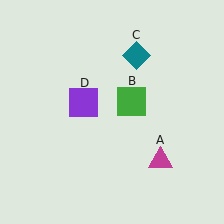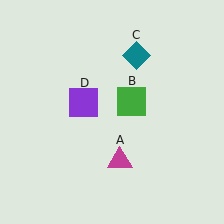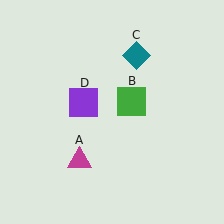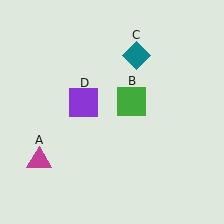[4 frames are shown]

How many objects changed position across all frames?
1 object changed position: magenta triangle (object A).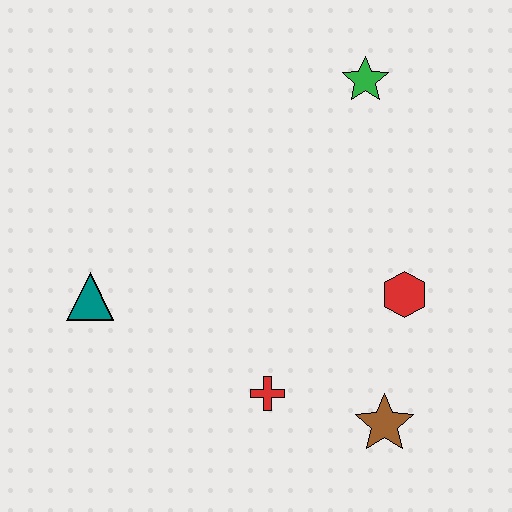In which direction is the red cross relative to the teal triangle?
The red cross is to the right of the teal triangle.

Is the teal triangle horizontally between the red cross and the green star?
No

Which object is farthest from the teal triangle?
The green star is farthest from the teal triangle.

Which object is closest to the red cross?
The brown star is closest to the red cross.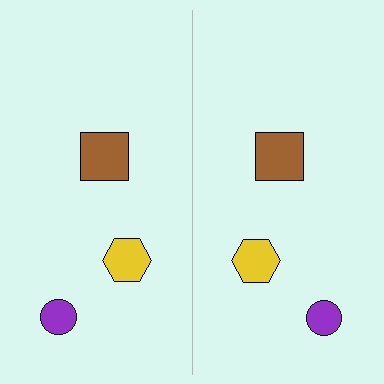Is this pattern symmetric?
Yes, this pattern has bilateral (reflection) symmetry.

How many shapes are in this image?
There are 6 shapes in this image.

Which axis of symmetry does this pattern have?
The pattern has a vertical axis of symmetry running through the center of the image.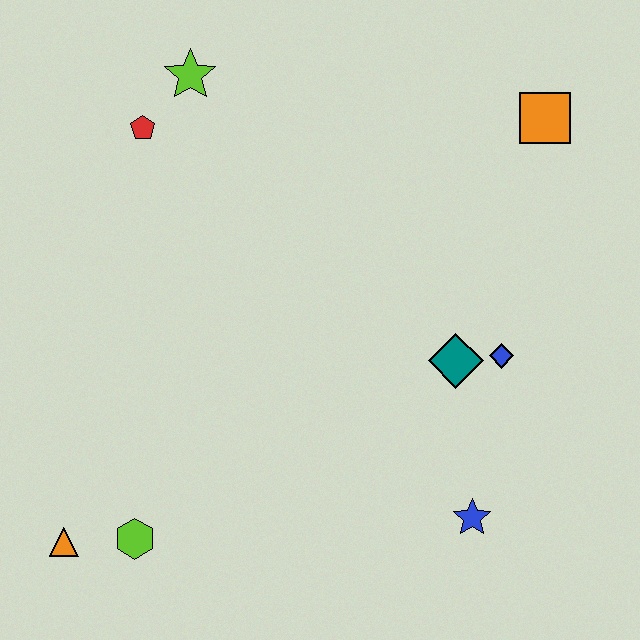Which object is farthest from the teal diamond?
The orange triangle is farthest from the teal diamond.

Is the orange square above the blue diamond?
Yes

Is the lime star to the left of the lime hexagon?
No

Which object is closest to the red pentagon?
The lime star is closest to the red pentagon.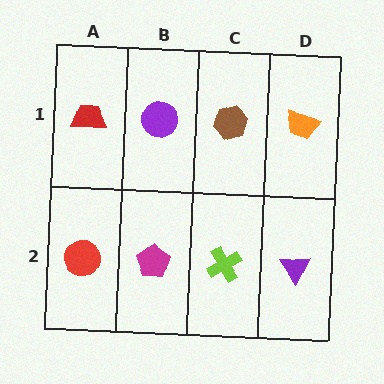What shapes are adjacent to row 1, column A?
A red circle (row 2, column A), a purple circle (row 1, column B).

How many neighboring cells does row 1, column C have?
3.